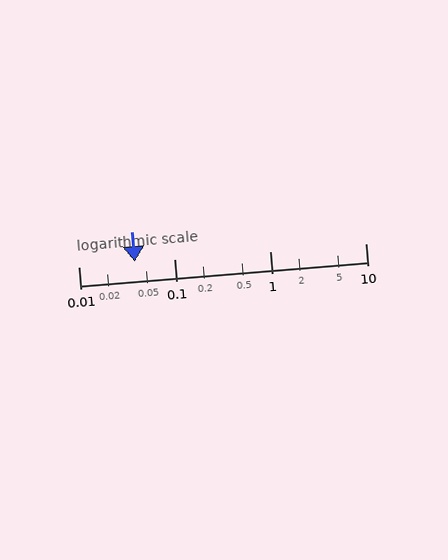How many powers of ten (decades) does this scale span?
The scale spans 3 decades, from 0.01 to 10.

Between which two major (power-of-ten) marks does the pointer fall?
The pointer is between 0.01 and 0.1.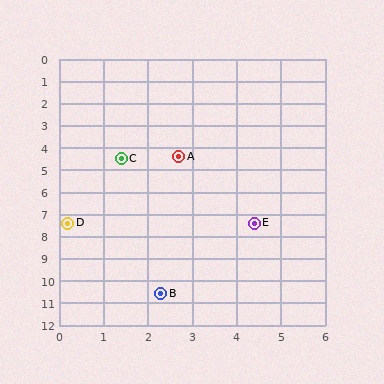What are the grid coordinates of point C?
Point C is at approximately (1.4, 4.5).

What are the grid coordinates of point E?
Point E is at approximately (4.4, 7.4).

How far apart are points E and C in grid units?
Points E and C are about 4.2 grid units apart.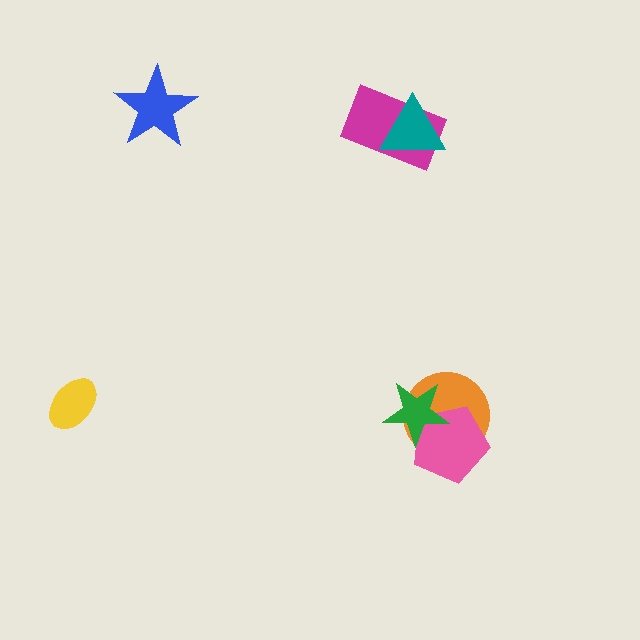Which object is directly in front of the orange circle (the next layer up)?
The pink pentagon is directly in front of the orange circle.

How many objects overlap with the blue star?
0 objects overlap with the blue star.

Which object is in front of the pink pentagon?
The green star is in front of the pink pentagon.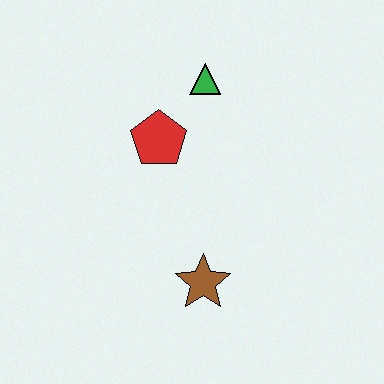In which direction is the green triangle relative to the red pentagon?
The green triangle is above the red pentagon.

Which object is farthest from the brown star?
The green triangle is farthest from the brown star.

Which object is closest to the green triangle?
The red pentagon is closest to the green triangle.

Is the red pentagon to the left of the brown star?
Yes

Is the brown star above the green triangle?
No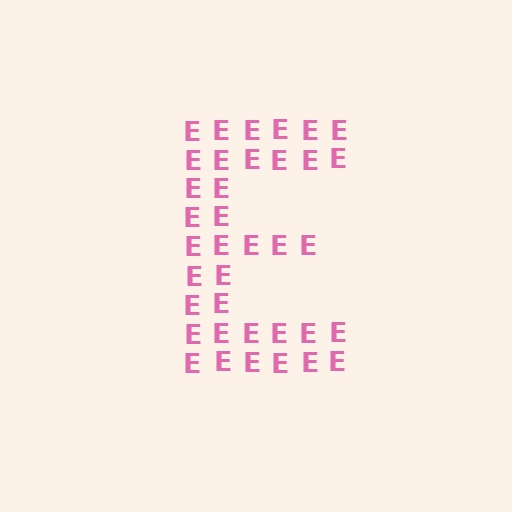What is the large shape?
The large shape is the letter E.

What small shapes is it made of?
It is made of small letter E's.